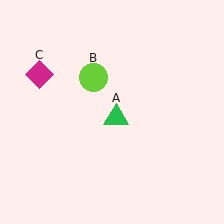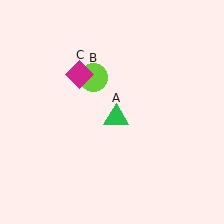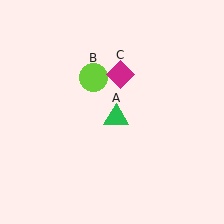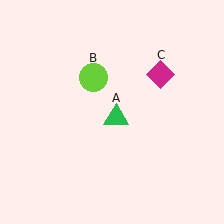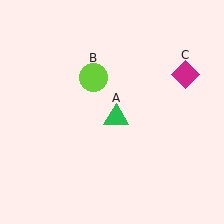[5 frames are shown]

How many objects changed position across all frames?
1 object changed position: magenta diamond (object C).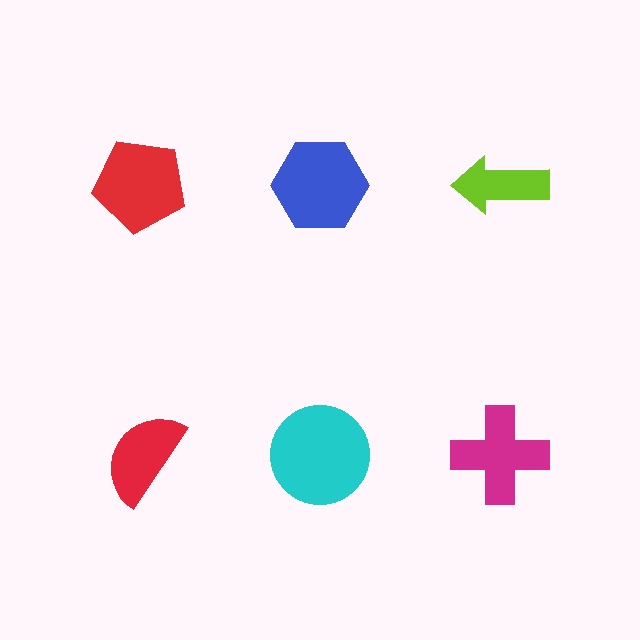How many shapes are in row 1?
3 shapes.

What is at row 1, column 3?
A lime arrow.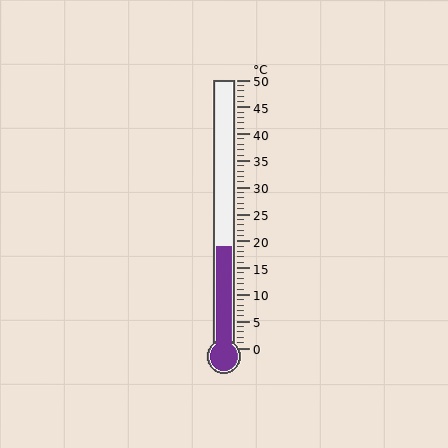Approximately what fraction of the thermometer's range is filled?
The thermometer is filled to approximately 40% of its range.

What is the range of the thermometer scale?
The thermometer scale ranges from 0°C to 50°C.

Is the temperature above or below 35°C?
The temperature is below 35°C.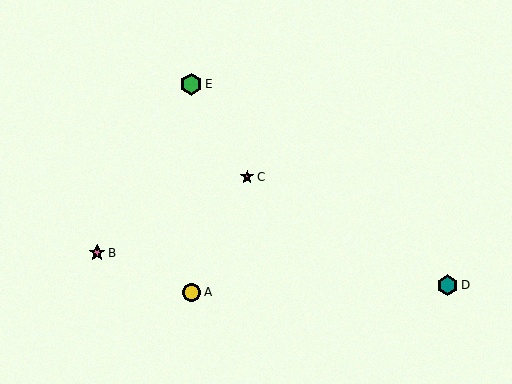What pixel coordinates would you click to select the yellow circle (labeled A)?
Click at (192, 292) to select the yellow circle A.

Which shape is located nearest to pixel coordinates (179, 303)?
The yellow circle (labeled A) at (192, 292) is nearest to that location.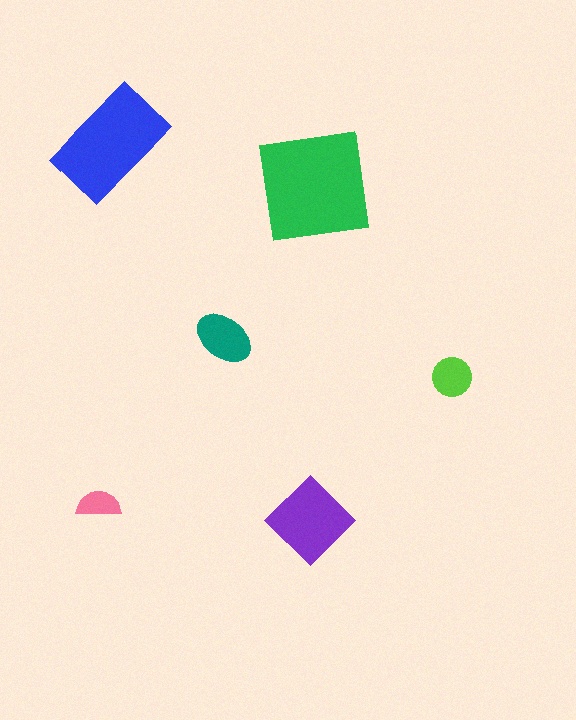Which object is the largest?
The green square.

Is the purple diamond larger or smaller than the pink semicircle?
Larger.